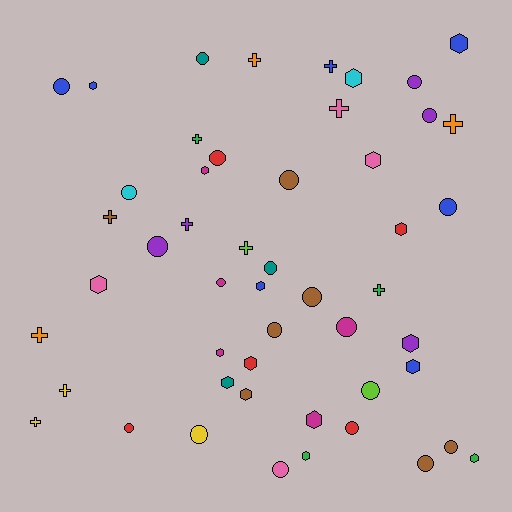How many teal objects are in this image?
There are 3 teal objects.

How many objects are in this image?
There are 50 objects.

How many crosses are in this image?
There are 12 crosses.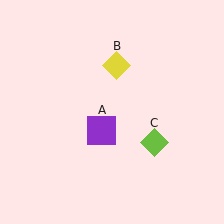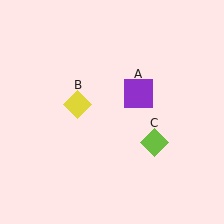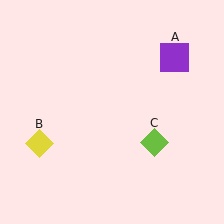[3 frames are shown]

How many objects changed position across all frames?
2 objects changed position: purple square (object A), yellow diamond (object B).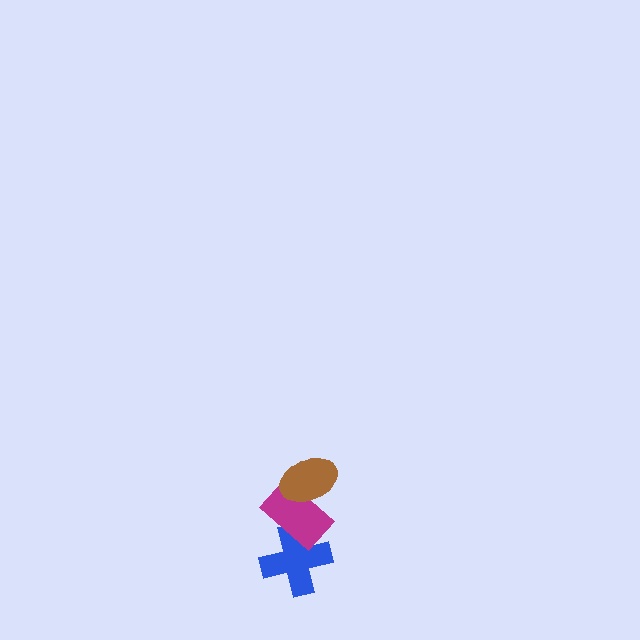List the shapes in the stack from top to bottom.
From top to bottom: the brown ellipse, the magenta rectangle, the blue cross.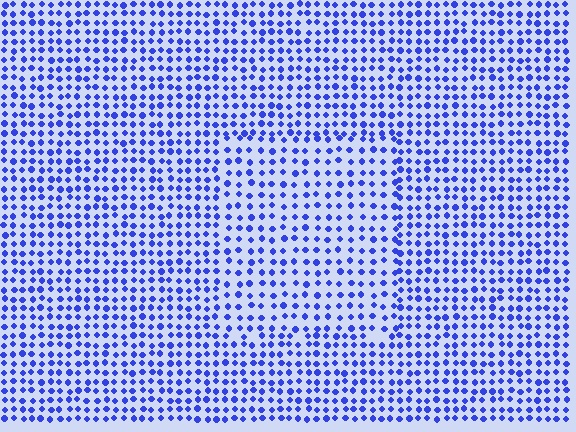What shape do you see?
I see a rectangle.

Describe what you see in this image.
The image contains small blue elements arranged at two different densities. A rectangle-shaped region is visible where the elements are less densely packed than the surrounding area.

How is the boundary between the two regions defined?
The boundary is defined by a change in element density (approximately 1.5x ratio). All elements are the same color, size, and shape.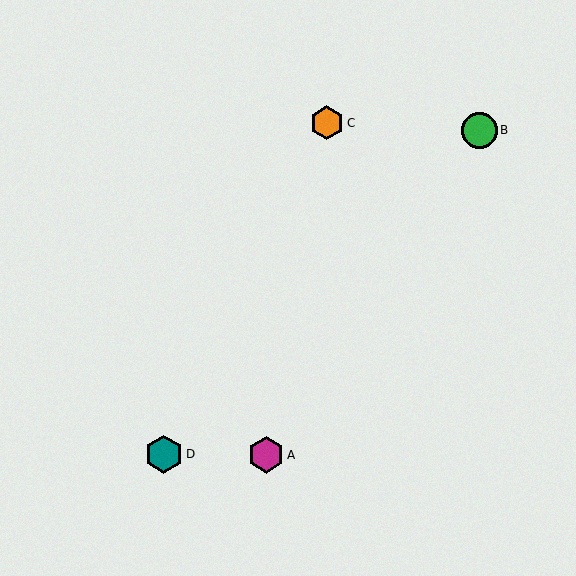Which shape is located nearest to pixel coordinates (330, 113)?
The orange hexagon (labeled C) at (327, 123) is nearest to that location.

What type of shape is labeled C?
Shape C is an orange hexagon.